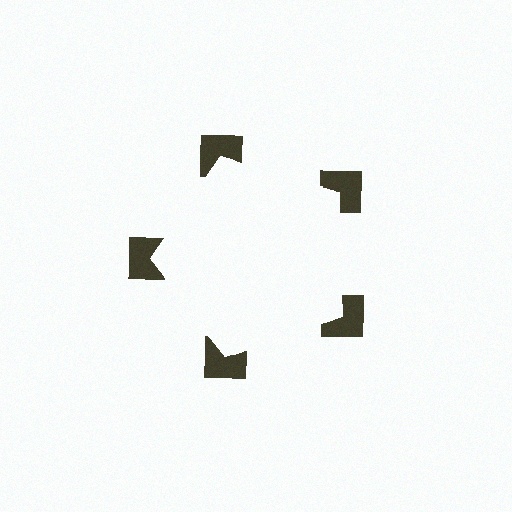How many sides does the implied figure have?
5 sides.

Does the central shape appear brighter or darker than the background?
It typically appears slightly brighter than the background, even though no actual brightness change is drawn.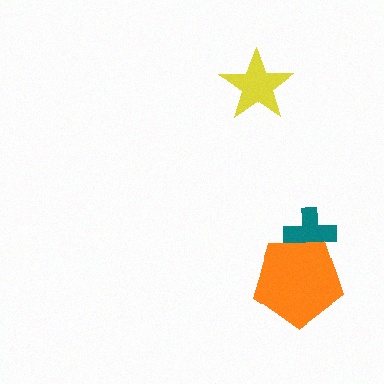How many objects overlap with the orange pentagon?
1 object overlaps with the orange pentagon.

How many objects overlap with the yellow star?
0 objects overlap with the yellow star.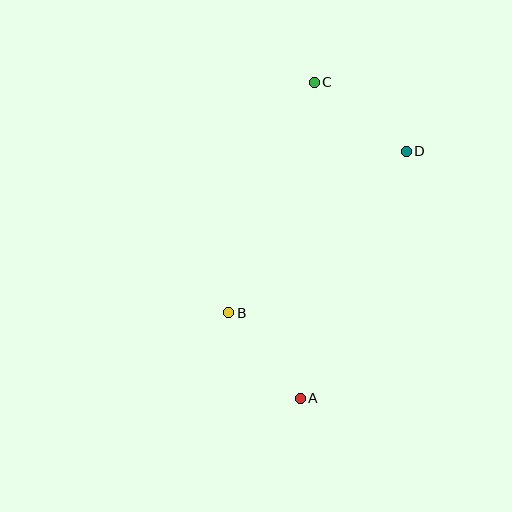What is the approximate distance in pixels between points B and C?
The distance between B and C is approximately 246 pixels.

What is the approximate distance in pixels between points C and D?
The distance between C and D is approximately 115 pixels.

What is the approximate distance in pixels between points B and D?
The distance between B and D is approximately 240 pixels.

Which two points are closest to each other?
Points A and B are closest to each other.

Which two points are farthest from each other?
Points A and C are farthest from each other.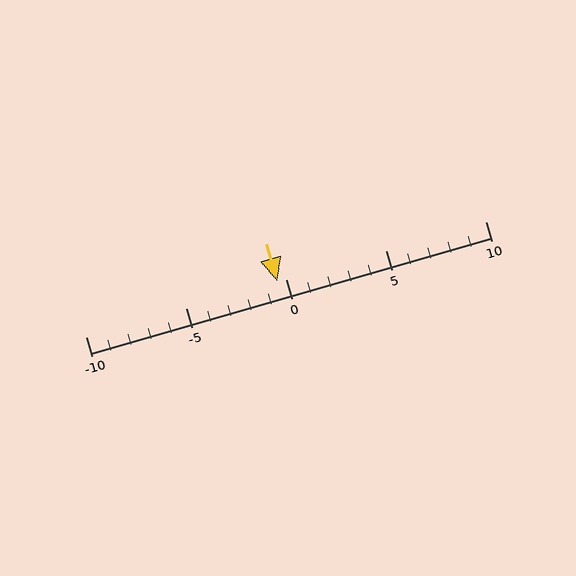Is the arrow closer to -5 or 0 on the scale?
The arrow is closer to 0.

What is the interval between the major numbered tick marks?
The major tick marks are spaced 5 units apart.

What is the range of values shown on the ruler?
The ruler shows values from -10 to 10.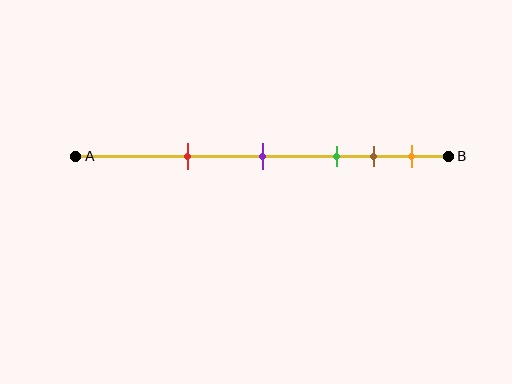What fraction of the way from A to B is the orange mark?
The orange mark is approximately 90% (0.9) of the way from A to B.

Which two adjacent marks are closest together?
The brown and orange marks are the closest adjacent pair.